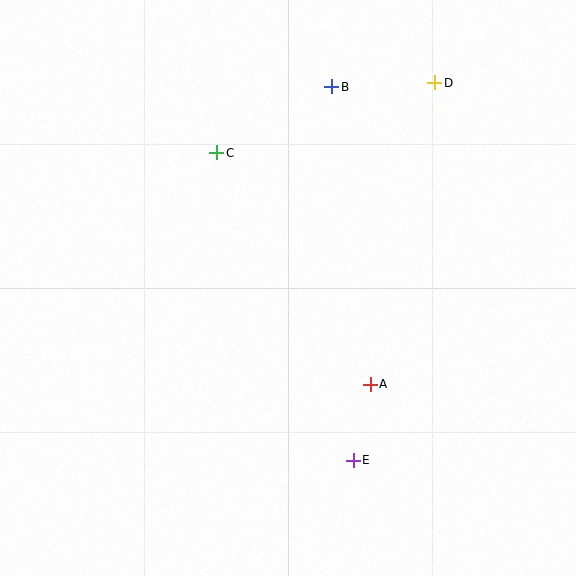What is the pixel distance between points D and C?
The distance between D and C is 229 pixels.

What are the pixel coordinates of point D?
Point D is at (435, 83).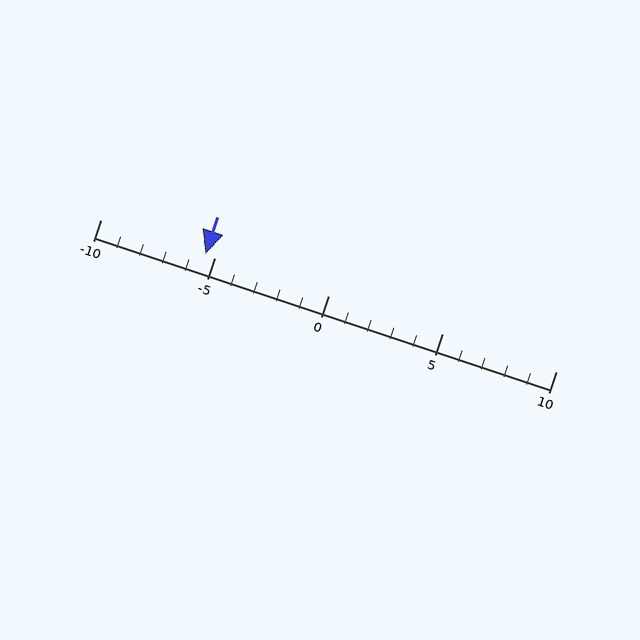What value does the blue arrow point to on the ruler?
The blue arrow points to approximately -5.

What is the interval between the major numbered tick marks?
The major tick marks are spaced 5 units apart.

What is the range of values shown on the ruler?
The ruler shows values from -10 to 10.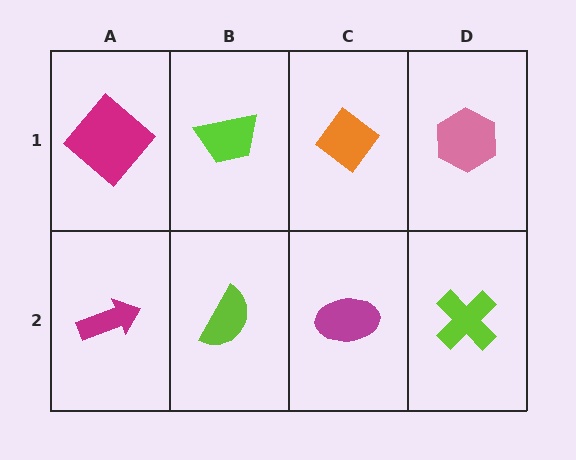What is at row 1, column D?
A pink hexagon.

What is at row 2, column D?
A lime cross.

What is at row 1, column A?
A magenta diamond.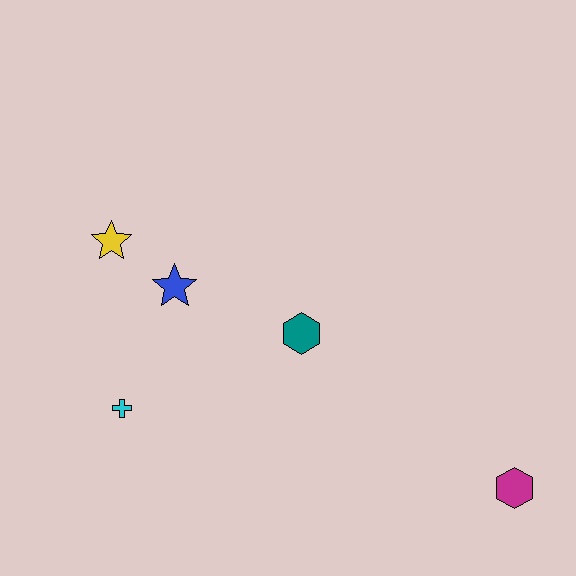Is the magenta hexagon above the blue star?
No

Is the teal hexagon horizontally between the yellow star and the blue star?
No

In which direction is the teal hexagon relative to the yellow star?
The teal hexagon is to the right of the yellow star.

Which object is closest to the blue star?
The yellow star is closest to the blue star.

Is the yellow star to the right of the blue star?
No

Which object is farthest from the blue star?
The magenta hexagon is farthest from the blue star.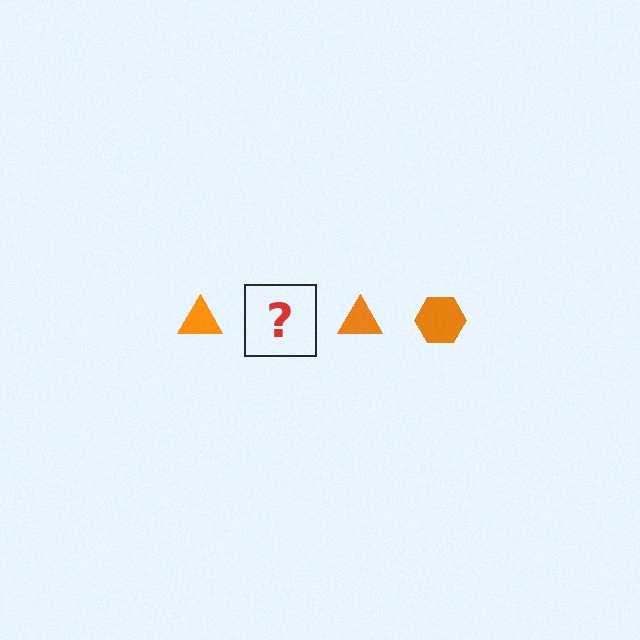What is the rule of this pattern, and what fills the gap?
The rule is that the pattern cycles through triangle, hexagon shapes in orange. The gap should be filled with an orange hexagon.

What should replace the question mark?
The question mark should be replaced with an orange hexagon.